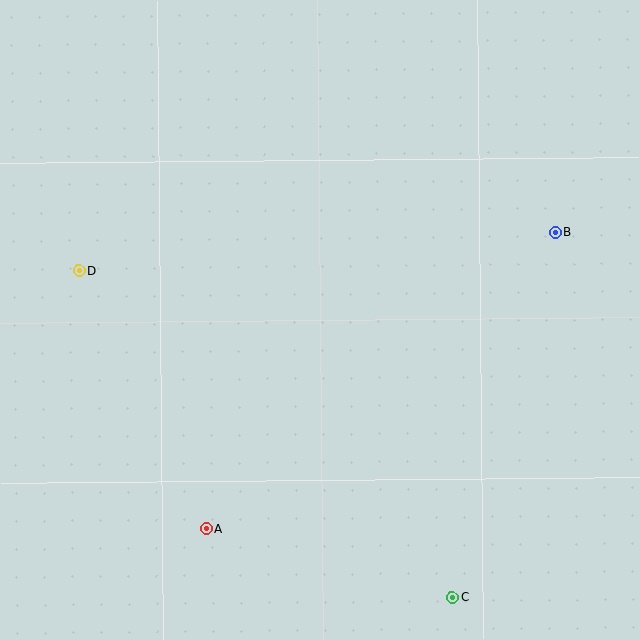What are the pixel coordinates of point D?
Point D is at (79, 271).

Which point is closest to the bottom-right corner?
Point C is closest to the bottom-right corner.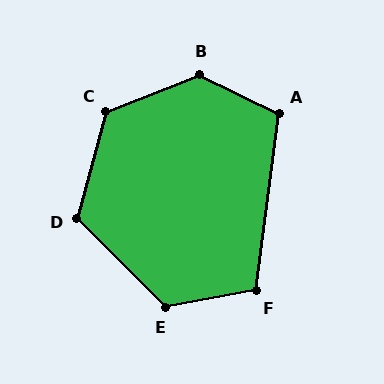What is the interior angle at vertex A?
Approximately 109 degrees (obtuse).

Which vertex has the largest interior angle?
B, at approximately 132 degrees.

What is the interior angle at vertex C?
Approximately 127 degrees (obtuse).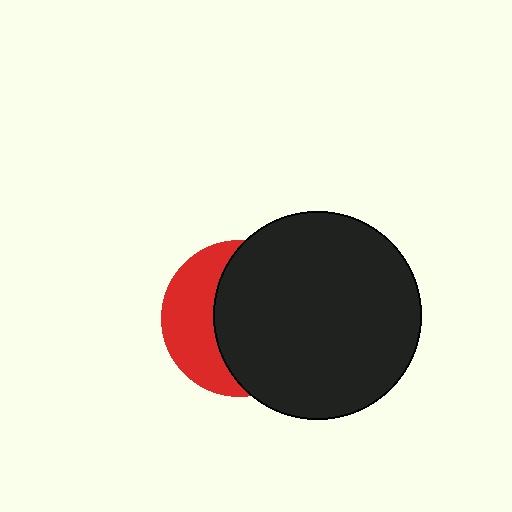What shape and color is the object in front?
The object in front is a black circle.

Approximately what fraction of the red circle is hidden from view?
Roughly 63% of the red circle is hidden behind the black circle.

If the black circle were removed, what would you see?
You would see the complete red circle.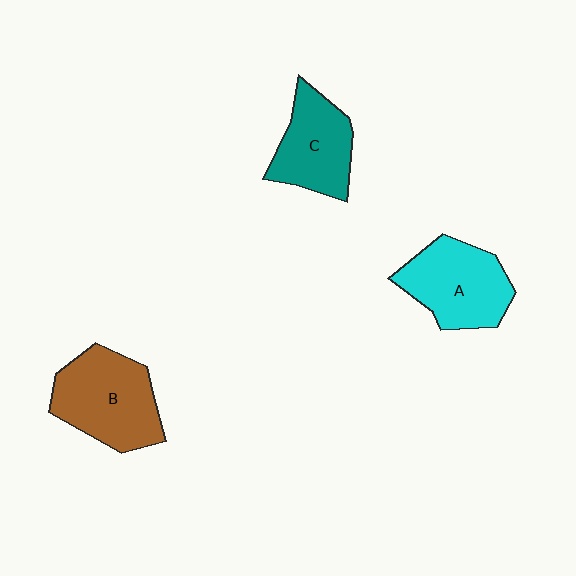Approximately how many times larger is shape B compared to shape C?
Approximately 1.3 times.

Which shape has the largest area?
Shape B (brown).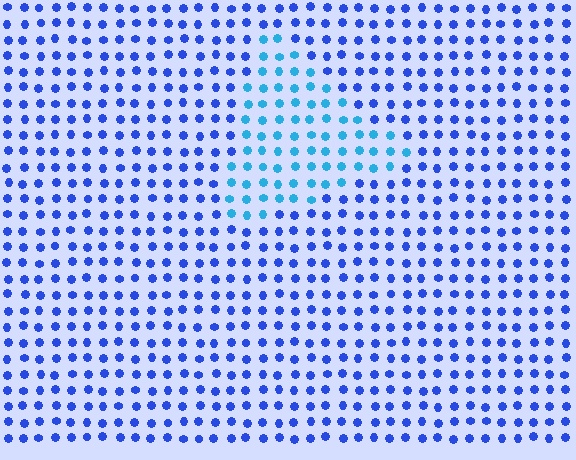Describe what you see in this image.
The image is filled with small blue elements in a uniform arrangement. A triangle-shaped region is visible where the elements are tinted to a slightly different hue, forming a subtle color boundary.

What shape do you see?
I see a triangle.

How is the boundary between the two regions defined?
The boundary is defined purely by a slight shift in hue (about 33 degrees). Spacing, size, and orientation are identical on both sides.